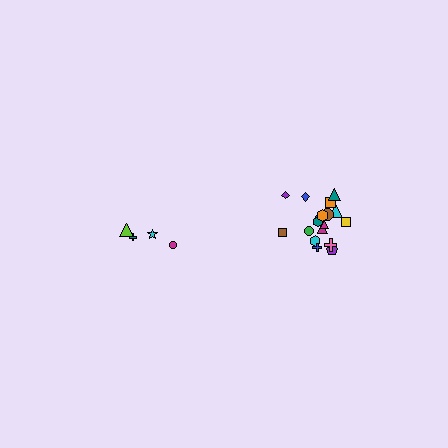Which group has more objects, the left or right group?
The right group.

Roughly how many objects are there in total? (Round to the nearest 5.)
Roughly 20 objects in total.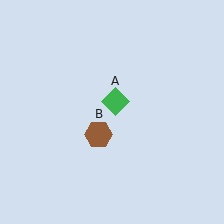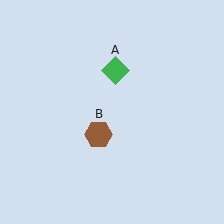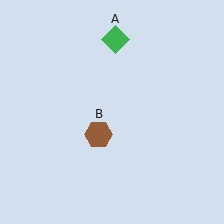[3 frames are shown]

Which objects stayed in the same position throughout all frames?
Brown hexagon (object B) remained stationary.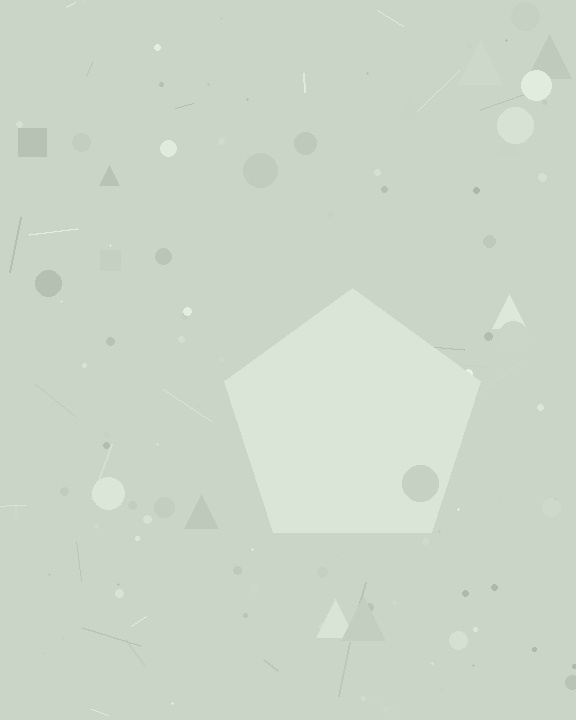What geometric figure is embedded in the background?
A pentagon is embedded in the background.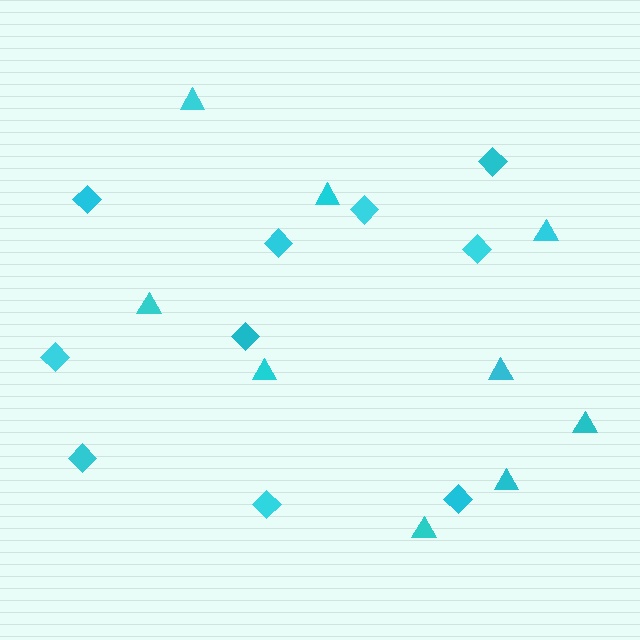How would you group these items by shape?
There are 2 groups: one group of diamonds (10) and one group of triangles (9).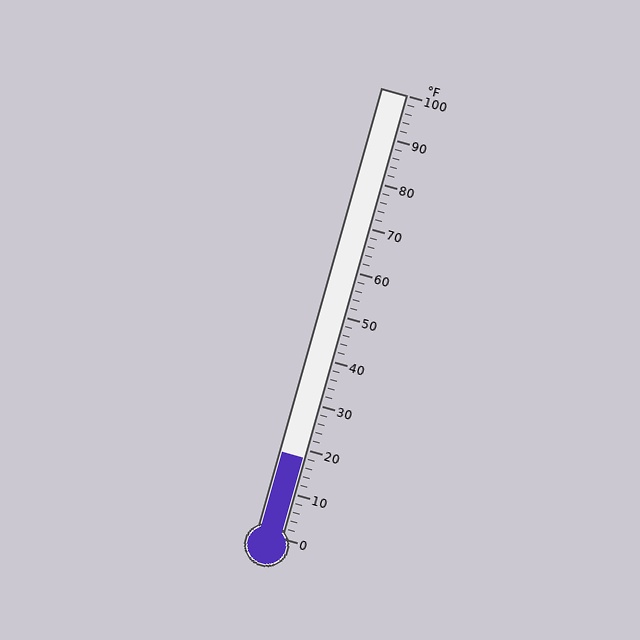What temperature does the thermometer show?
The thermometer shows approximately 18°F.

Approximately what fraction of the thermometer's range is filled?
The thermometer is filled to approximately 20% of its range.